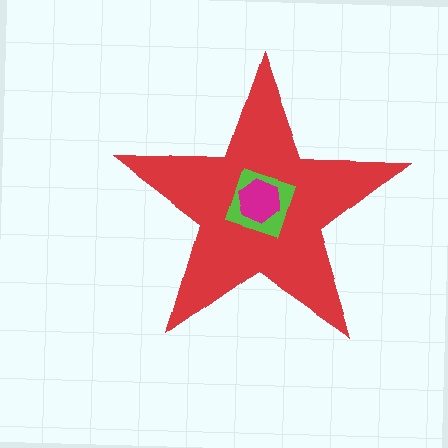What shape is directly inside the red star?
The lime square.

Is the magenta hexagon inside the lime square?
Yes.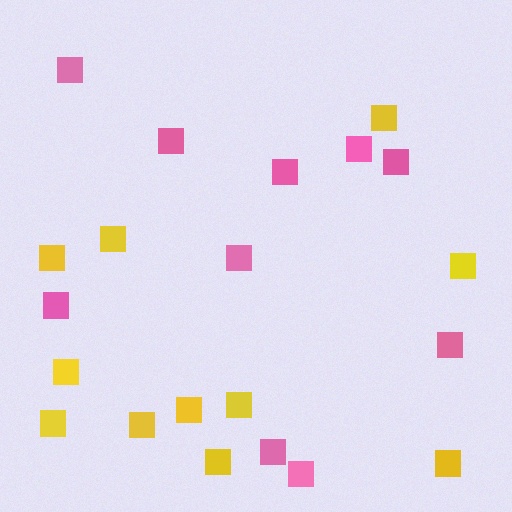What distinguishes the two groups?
There are 2 groups: one group of pink squares (10) and one group of yellow squares (11).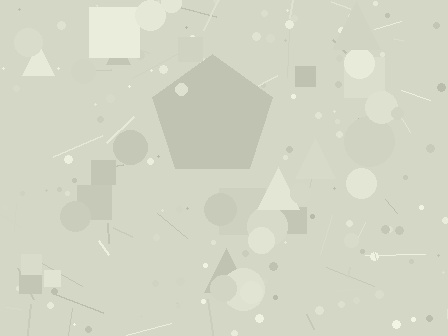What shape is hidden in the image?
A pentagon is hidden in the image.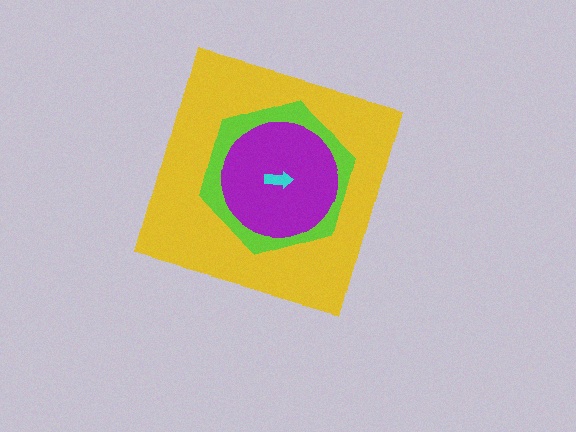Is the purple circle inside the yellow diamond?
Yes.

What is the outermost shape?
The yellow diamond.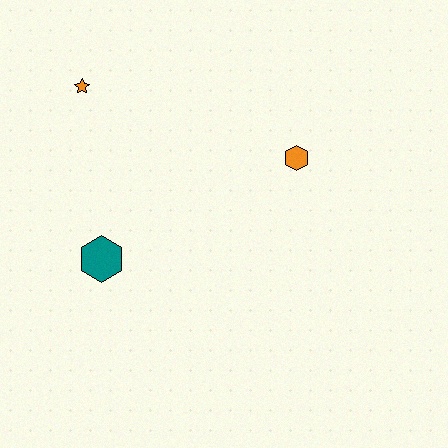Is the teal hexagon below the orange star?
Yes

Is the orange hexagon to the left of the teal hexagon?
No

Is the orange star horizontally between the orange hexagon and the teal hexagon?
No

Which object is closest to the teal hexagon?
The orange star is closest to the teal hexagon.